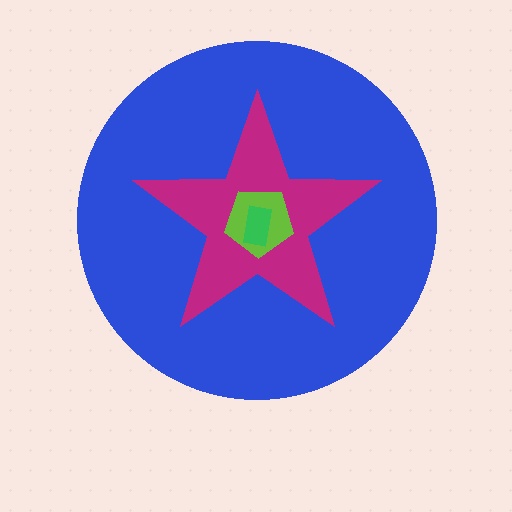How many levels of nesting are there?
4.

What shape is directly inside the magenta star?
The lime pentagon.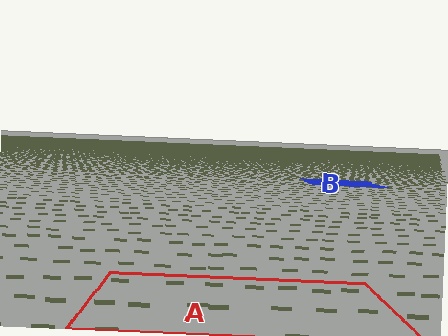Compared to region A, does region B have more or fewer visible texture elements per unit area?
Region B has more texture elements per unit area — they are packed more densely because it is farther away.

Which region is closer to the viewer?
Region A is closer. The texture elements there are larger and more spread out.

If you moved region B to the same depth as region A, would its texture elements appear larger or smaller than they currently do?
They would appear larger. At a closer depth, the same texture elements are projected at a bigger on-screen size.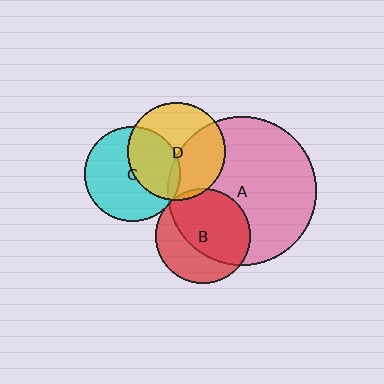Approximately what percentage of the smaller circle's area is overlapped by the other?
Approximately 5%.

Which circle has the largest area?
Circle A (pink).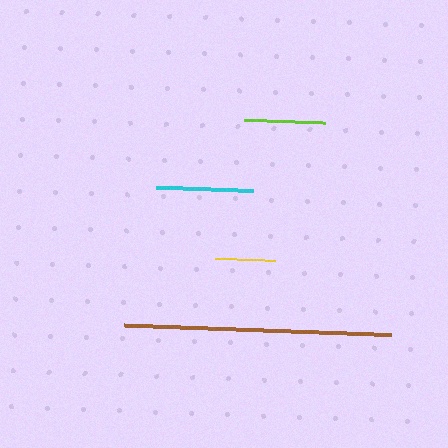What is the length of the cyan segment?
The cyan segment is approximately 97 pixels long.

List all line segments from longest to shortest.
From longest to shortest: brown, cyan, lime, yellow.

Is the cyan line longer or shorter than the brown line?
The brown line is longer than the cyan line.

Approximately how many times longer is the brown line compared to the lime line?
The brown line is approximately 3.3 times the length of the lime line.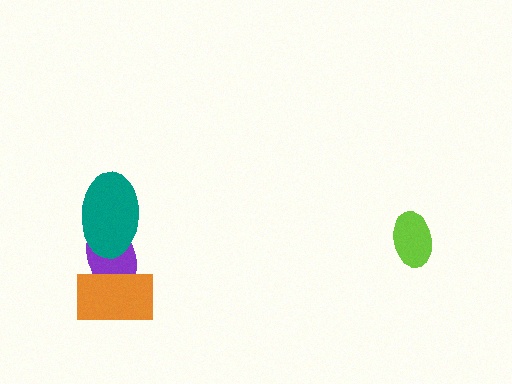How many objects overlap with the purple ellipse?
2 objects overlap with the purple ellipse.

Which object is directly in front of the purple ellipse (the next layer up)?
The teal ellipse is directly in front of the purple ellipse.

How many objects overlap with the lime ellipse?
0 objects overlap with the lime ellipse.